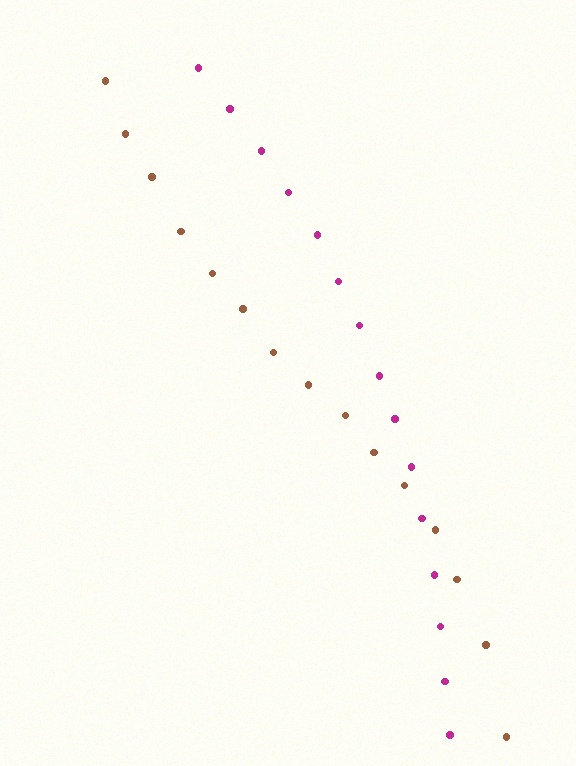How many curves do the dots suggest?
There are 2 distinct paths.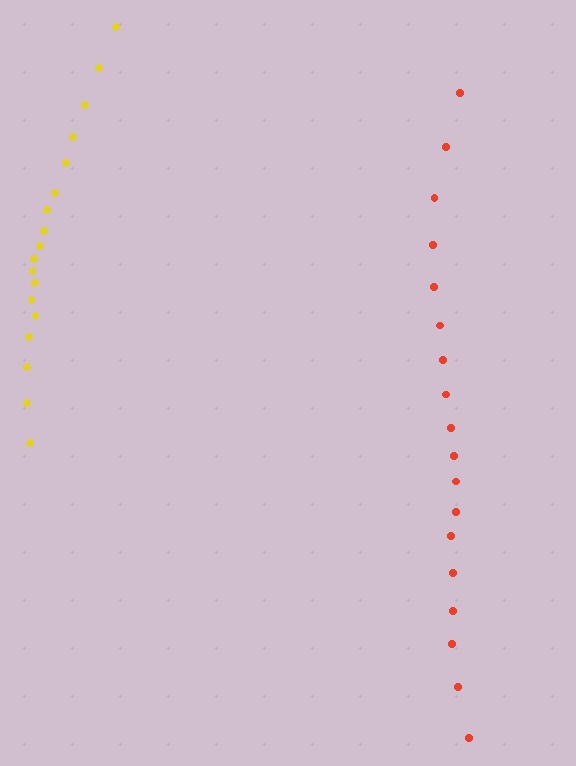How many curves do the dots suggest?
There are 2 distinct paths.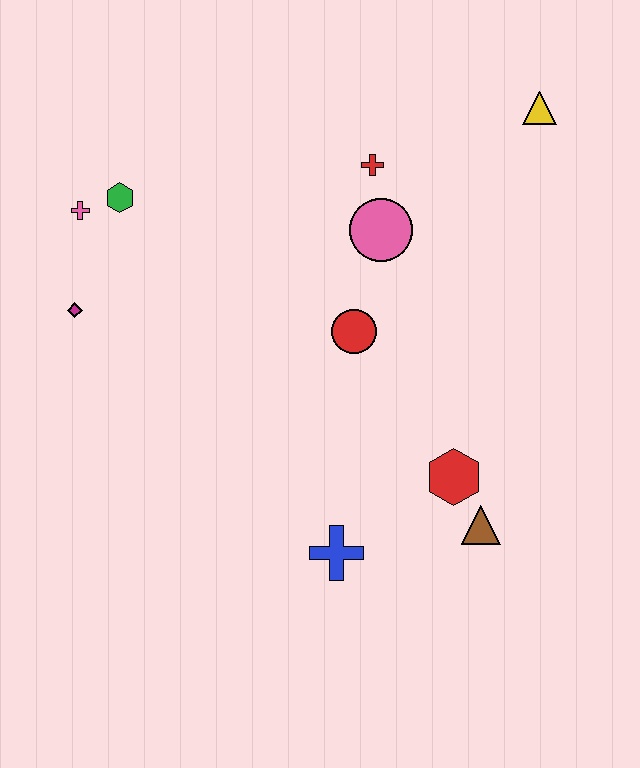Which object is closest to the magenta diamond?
The pink cross is closest to the magenta diamond.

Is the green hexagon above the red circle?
Yes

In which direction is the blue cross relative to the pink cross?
The blue cross is below the pink cross.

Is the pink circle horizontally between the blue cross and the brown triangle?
Yes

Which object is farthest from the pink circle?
The blue cross is farthest from the pink circle.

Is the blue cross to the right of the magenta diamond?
Yes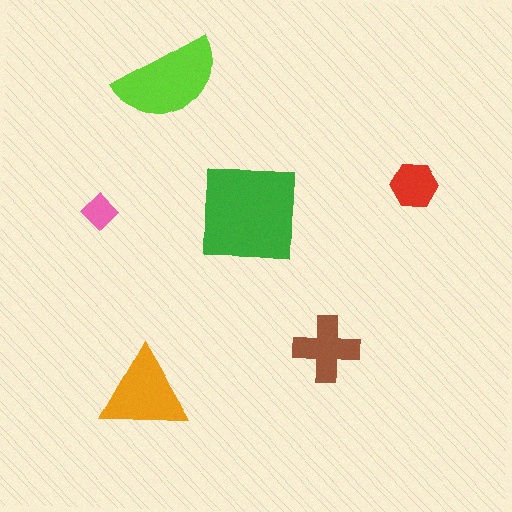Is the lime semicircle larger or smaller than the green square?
Smaller.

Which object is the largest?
The green square.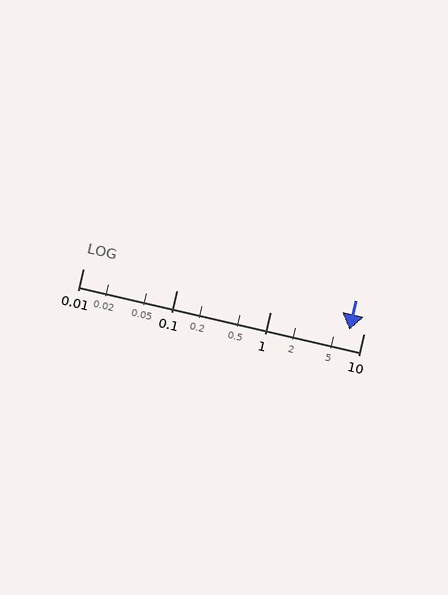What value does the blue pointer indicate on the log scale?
The pointer indicates approximately 7.1.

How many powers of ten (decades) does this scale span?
The scale spans 3 decades, from 0.01 to 10.